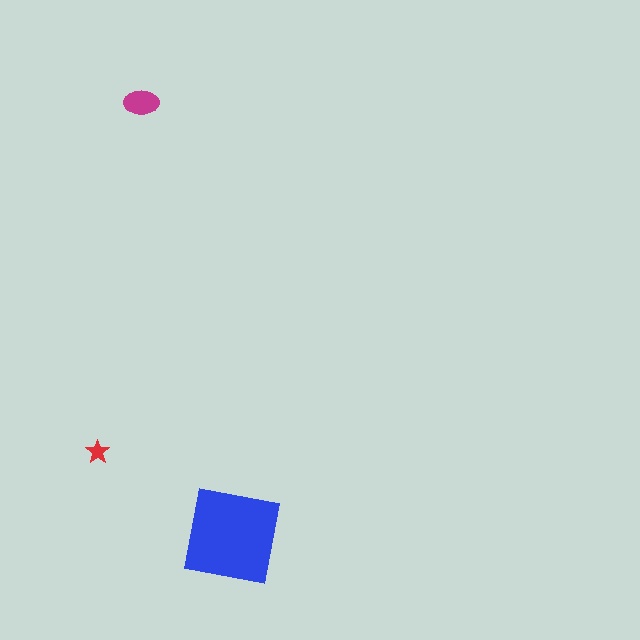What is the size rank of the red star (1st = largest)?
3rd.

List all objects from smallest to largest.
The red star, the magenta ellipse, the blue square.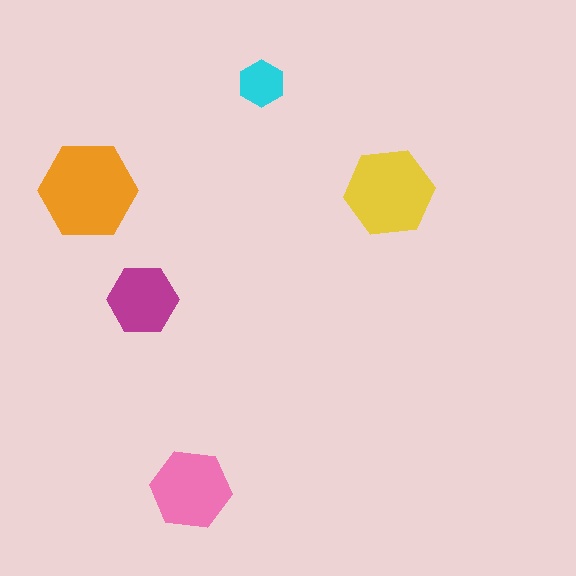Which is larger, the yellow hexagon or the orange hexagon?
The orange one.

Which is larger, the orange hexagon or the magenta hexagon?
The orange one.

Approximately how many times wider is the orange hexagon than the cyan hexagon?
About 2 times wider.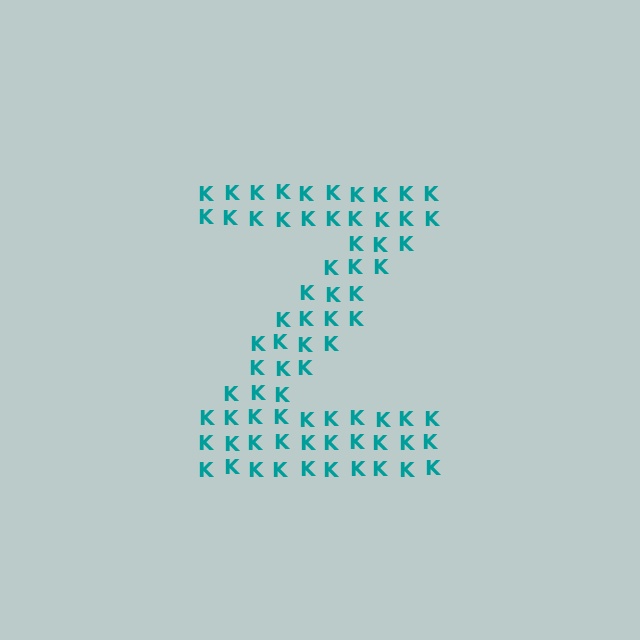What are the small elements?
The small elements are letter K's.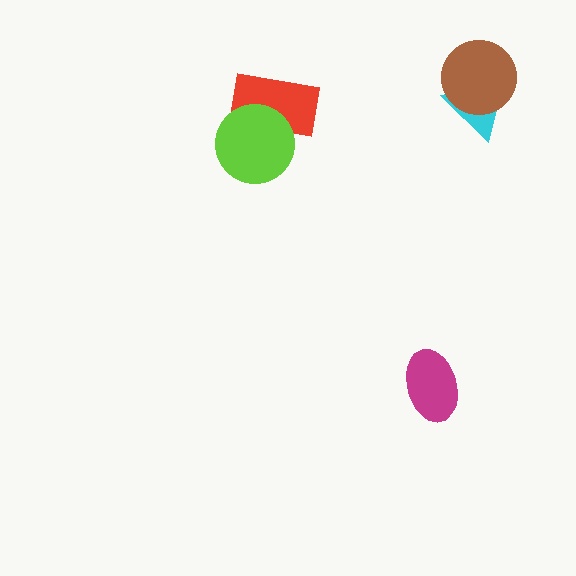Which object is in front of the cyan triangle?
The brown circle is in front of the cyan triangle.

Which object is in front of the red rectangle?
The lime circle is in front of the red rectangle.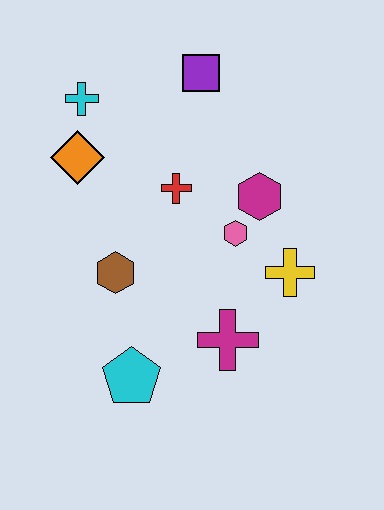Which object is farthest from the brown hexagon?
The purple square is farthest from the brown hexagon.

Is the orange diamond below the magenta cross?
No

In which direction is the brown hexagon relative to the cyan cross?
The brown hexagon is below the cyan cross.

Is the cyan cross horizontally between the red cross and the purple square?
No